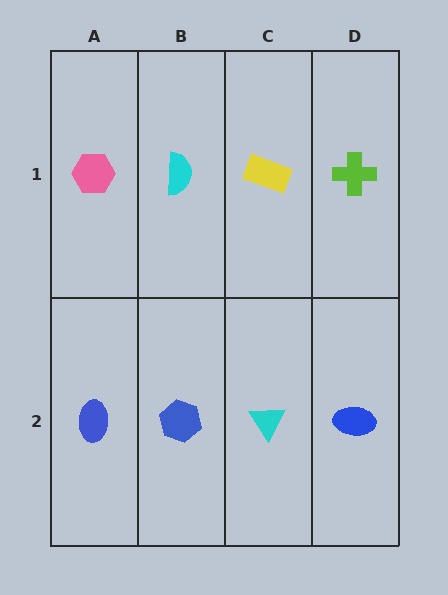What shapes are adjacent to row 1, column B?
A blue hexagon (row 2, column B), a pink hexagon (row 1, column A), a yellow rectangle (row 1, column C).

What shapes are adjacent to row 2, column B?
A cyan semicircle (row 1, column B), a blue ellipse (row 2, column A), a cyan triangle (row 2, column C).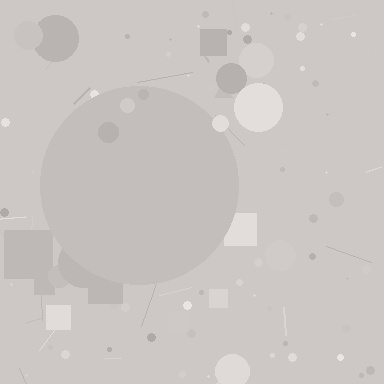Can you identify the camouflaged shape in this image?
The camouflaged shape is a circle.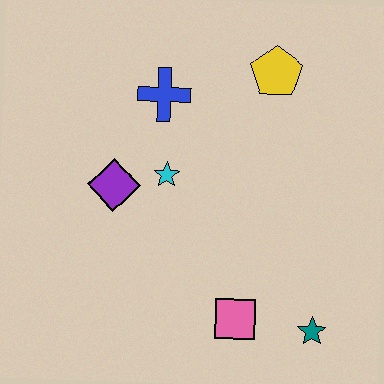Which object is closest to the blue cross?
The cyan star is closest to the blue cross.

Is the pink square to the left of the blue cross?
No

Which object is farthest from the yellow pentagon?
The teal star is farthest from the yellow pentagon.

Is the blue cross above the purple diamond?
Yes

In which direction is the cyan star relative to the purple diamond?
The cyan star is to the right of the purple diamond.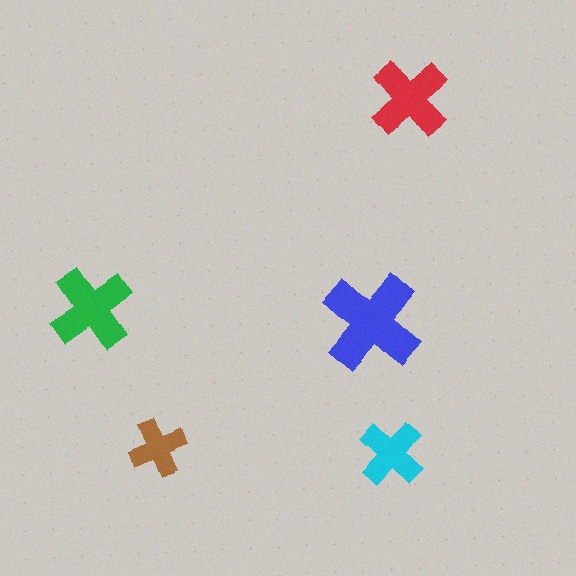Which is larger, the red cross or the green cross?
The green one.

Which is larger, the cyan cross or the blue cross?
The blue one.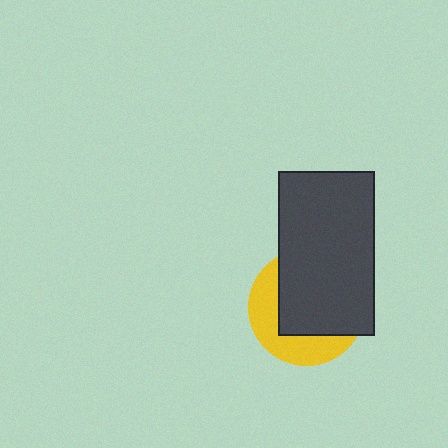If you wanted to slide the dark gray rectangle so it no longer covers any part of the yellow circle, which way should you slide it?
Slide it toward the upper-right — that is the most direct way to separate the two shapes.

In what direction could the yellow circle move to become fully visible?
The yellow circle could move toward the lower-left. That would shift it out from behind the dark gray rectangle entirely.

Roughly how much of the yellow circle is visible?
A small part of it is visible (roughly 38%).